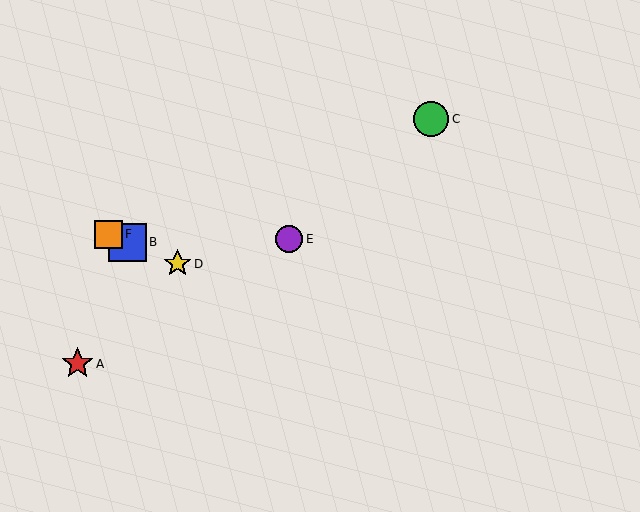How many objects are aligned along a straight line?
3 objects (B, D, F) are aligned along a straight line.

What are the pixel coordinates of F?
Object F is at (108, 234).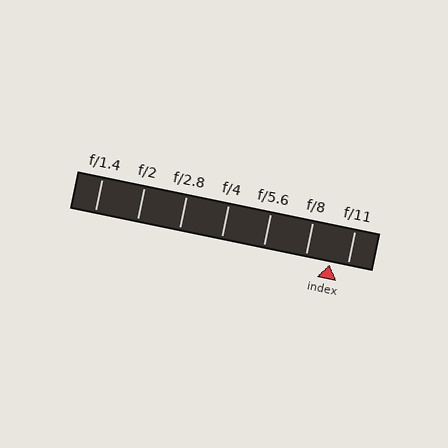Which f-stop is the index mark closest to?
The index mark is closest to f/11.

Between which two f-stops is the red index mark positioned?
The index mark is between f/8 and f/11.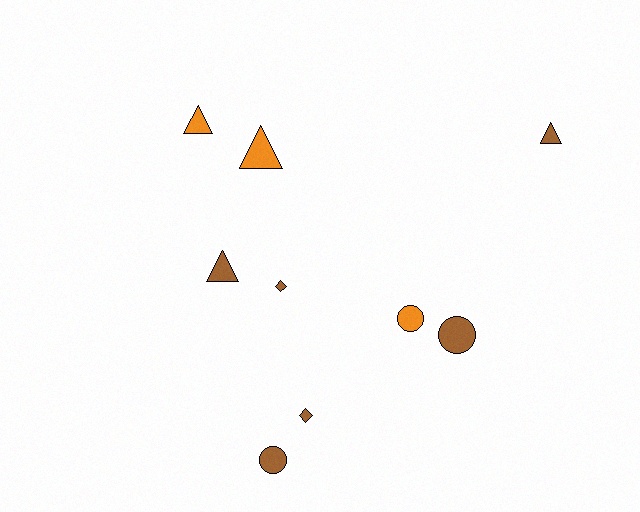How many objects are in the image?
There are 9 objects.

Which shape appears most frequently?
Triangle, with 4 objects.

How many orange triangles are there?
There are 2 orange triangles.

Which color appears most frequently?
Brown, with 6 objects.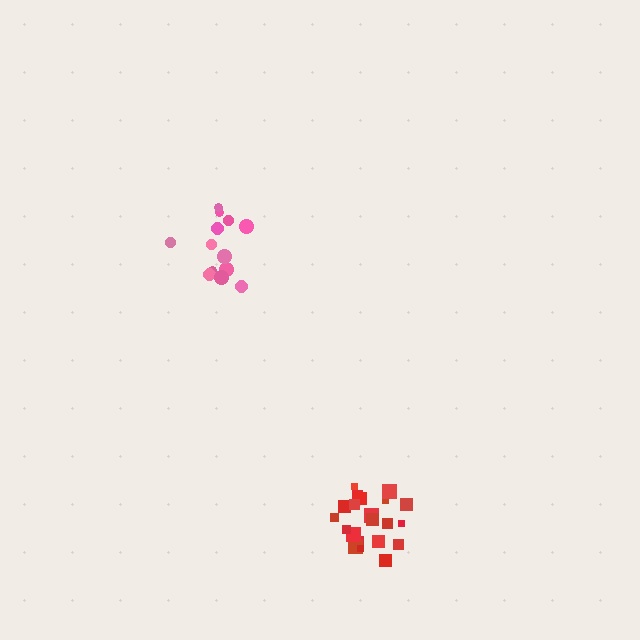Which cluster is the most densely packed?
Red.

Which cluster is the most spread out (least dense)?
Pink.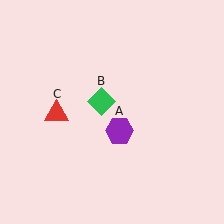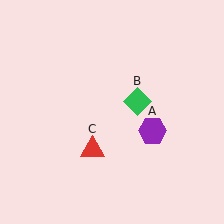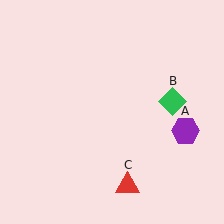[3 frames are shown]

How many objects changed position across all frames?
3 objects changed position: purple hexagon (object A), green diamond (object B), red triangle (object C).